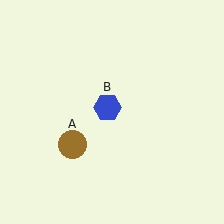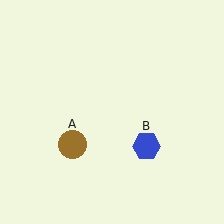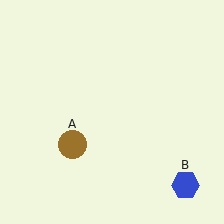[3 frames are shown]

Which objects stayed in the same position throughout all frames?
Brown circle (object A) remained stationary.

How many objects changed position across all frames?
1 object changed position: blue hexagon (object B).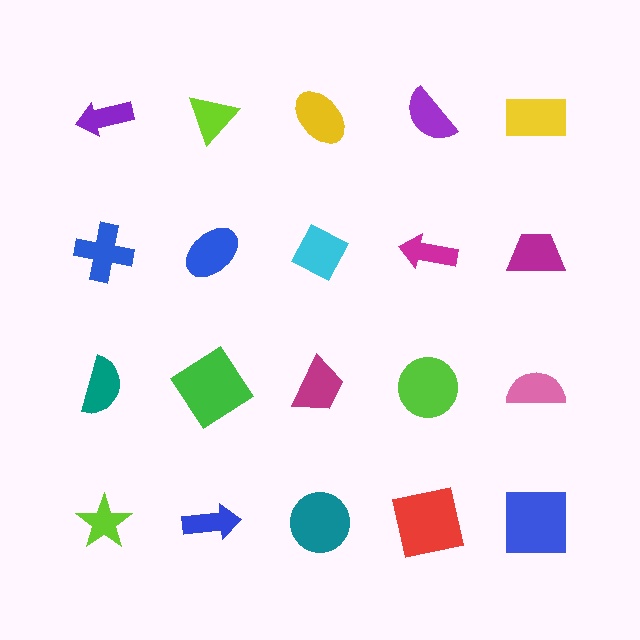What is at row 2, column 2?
A blue ellipse.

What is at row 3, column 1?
A teal semicircle.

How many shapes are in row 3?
5 shapes.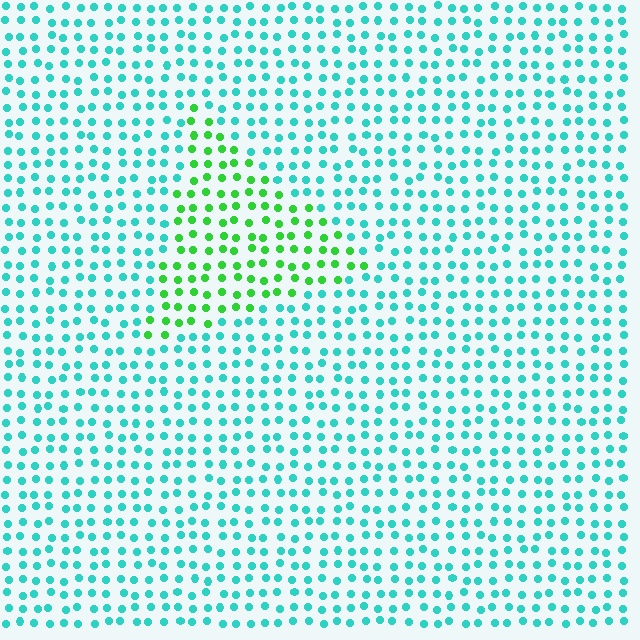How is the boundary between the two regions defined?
The boundary is defined purely by a slight shift in hue (about 52 degrees). Spacing, size, and orientation are identical on both sides.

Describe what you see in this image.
The image is filled with small cyan elements in a uniform arrangement. A triangle-shaped region is visible where the elements are tinted to a slightly different hue, forming a subtle color boundary.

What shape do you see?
I see a triangle.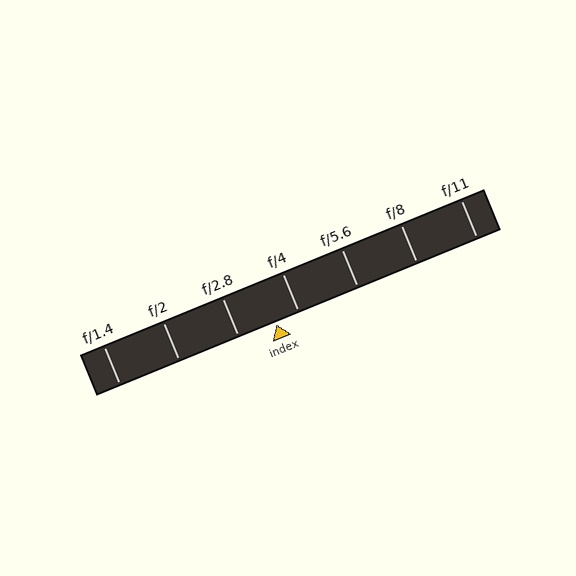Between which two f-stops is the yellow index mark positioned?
The index mark is between f/2.8 and f/4.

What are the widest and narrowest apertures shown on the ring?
The widest aperture shown is f/1.4 and the narrowest is f/11.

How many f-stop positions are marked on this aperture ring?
There are 7 f-stop positions marked.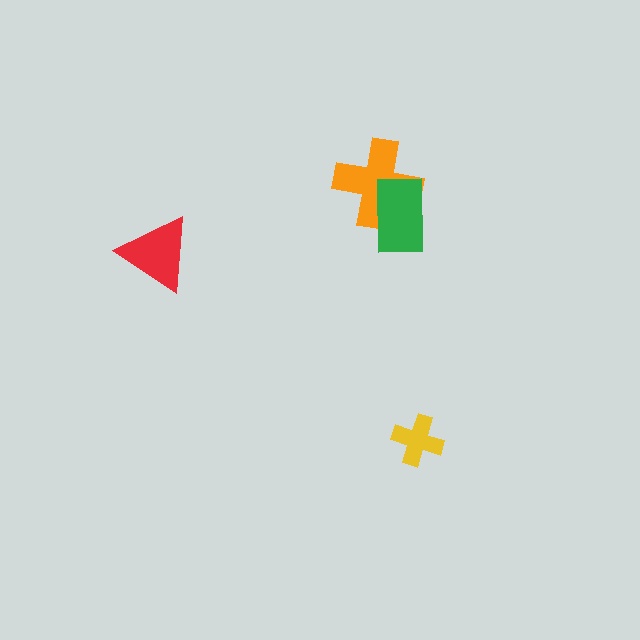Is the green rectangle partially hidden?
No, no other shape covers it.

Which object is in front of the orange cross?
The green rectangle is in front of the orange cross.